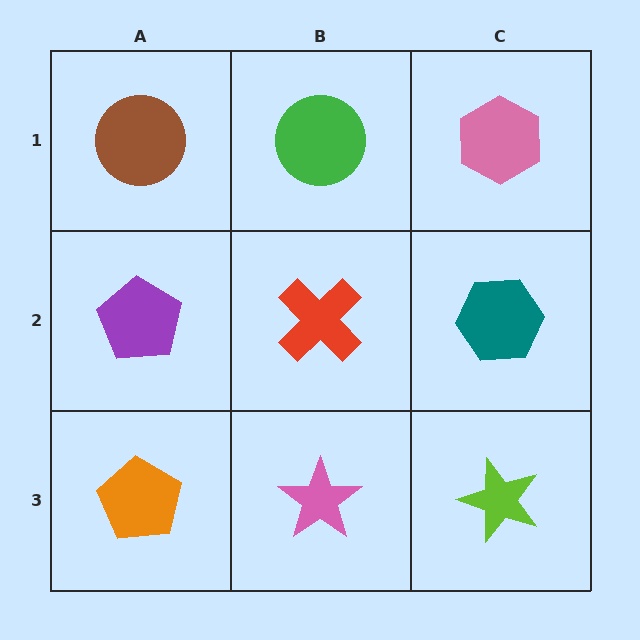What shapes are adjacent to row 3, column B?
A red cross (row 2, column B), an orange pentagon (row 3, column A), a lime star (row 3, column C).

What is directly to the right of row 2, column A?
A red cross.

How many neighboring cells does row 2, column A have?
3.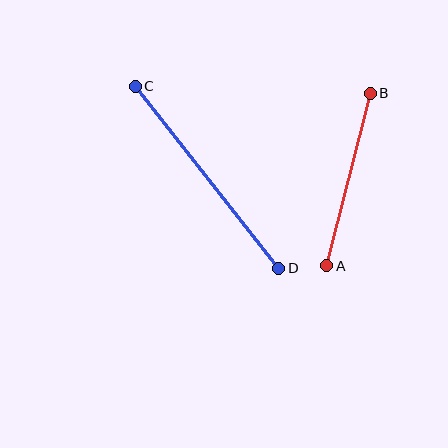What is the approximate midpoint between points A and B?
The midpoint is at approximately (349, 180) pixels.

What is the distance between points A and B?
The distance is approximately 178 pixels.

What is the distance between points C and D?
The distance is approximately 232 pixels.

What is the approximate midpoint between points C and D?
The midpoint is at approximately (207, 177) pixels.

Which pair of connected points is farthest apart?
Points C and D are farthest apart.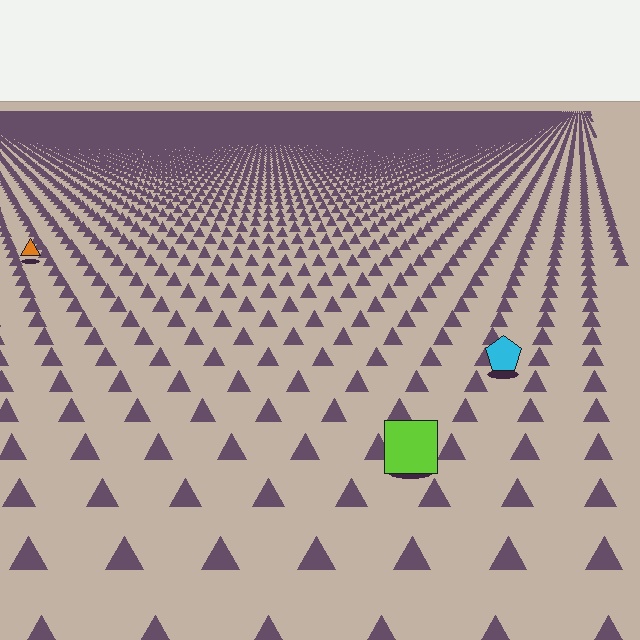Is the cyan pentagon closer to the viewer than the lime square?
No. The lime square is closer — you can tell from the texture gradient: the ground texture is coarser near it.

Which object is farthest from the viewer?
The orange triangle is farthest from the viewer. It appears smaller and the ground texture around it is denser.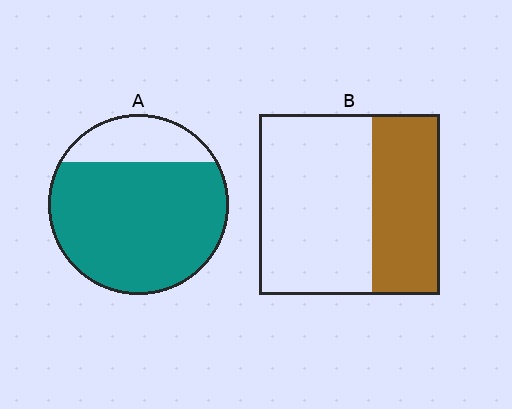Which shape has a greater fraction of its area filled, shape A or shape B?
Shape A.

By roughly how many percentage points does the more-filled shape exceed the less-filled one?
By roughly 40 percentage points (A over B).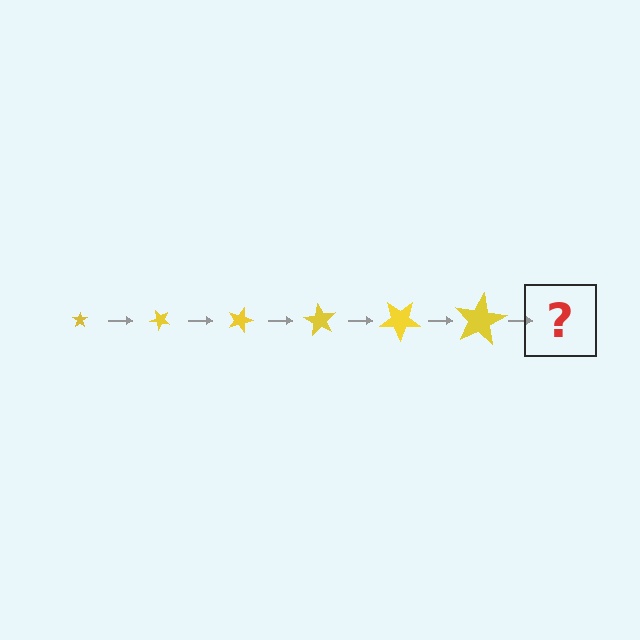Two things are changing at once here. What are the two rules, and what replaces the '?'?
The two rules are that the star grows larger each step and it rotates 45 degrees each step. The '?' should be a star, larger than the previous one and rotated 270 degrees from the start.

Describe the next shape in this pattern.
It should be a star, larger than the previous one and rotated 270 degrees from the start.